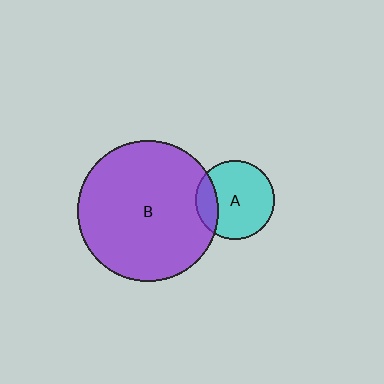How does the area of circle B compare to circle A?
Approximately 3.2 times.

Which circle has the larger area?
Circle B (purple).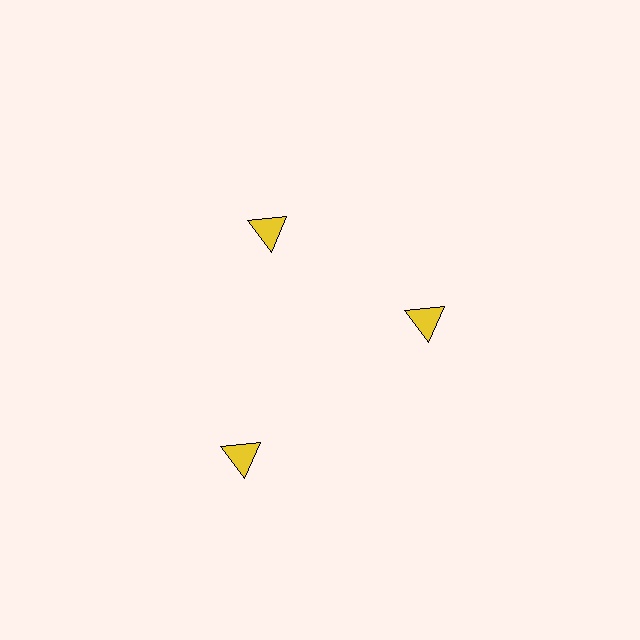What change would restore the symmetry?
The symmetry would be restored by moving it inward, back onto the ring so that all 3 triangles sit at equal angles and equal distance from the center.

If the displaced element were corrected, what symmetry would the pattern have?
It would have 3-fold rotational symmetry — the pattern would map onto itself every 120 degrees.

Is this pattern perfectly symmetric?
No. The 3 yellow triangles are arranged in a ring, but one element near the 7 o'clock position is pushed outward from the center, breaking the 3-fold rotational symmetry.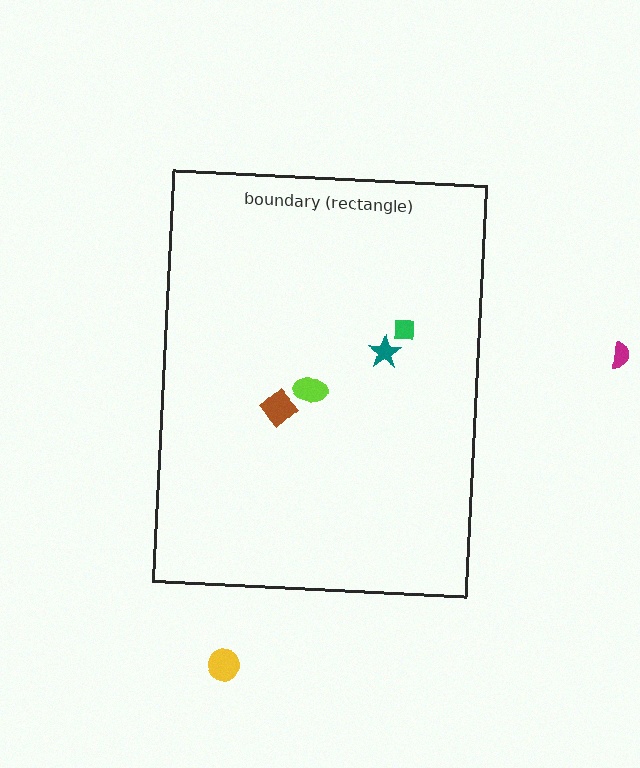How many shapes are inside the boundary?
4 inside, 2 outside.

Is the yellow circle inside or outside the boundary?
Outside.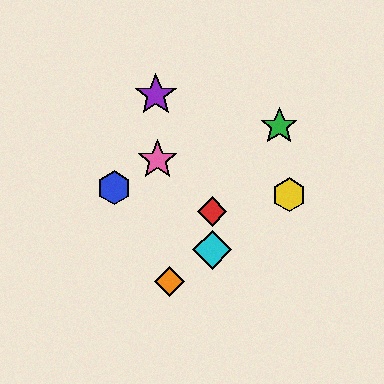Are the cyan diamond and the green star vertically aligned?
No, the cyan diamond is at x≈212 and the green star is at x≈279.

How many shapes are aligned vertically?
2 shapes (the red diamond, the cyan diamond) are aligned vertically.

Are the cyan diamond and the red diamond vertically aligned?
Yes, both are at x≈212.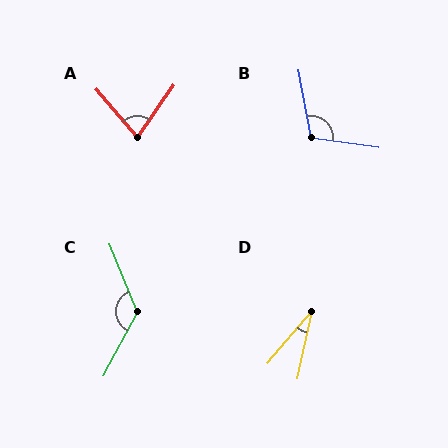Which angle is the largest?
C, at approximately 129 degrees.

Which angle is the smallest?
D, at approximately 28 degrees.